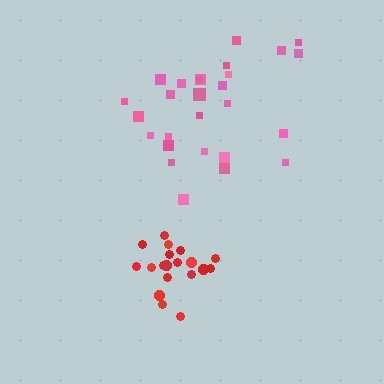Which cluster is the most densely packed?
Red.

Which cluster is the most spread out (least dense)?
Pink.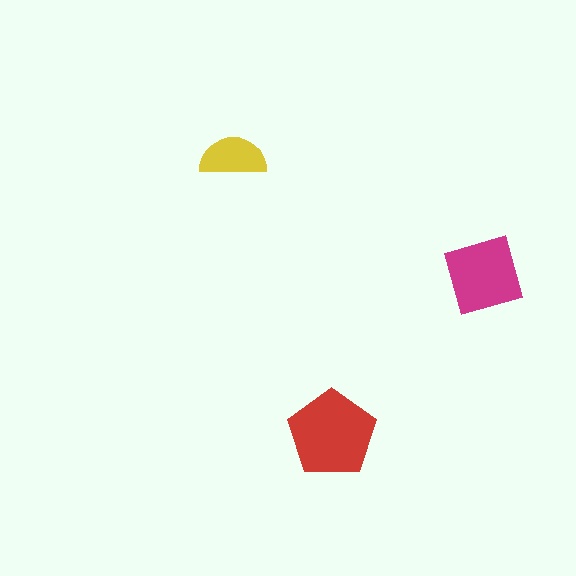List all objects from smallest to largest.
The yellow semicircle, the magenta diamond, the red pentagon.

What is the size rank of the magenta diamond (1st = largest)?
2nd.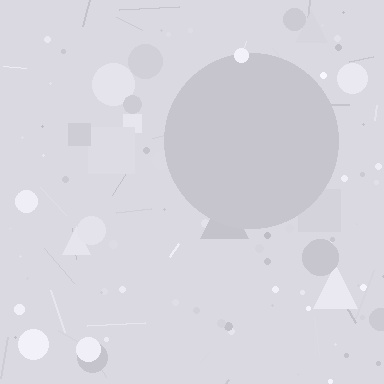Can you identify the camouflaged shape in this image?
The camouflaged shape is a circle.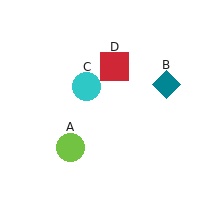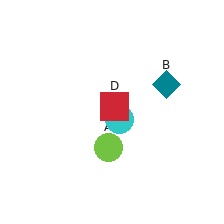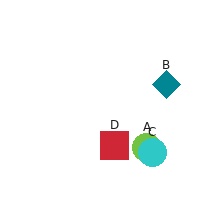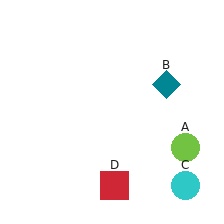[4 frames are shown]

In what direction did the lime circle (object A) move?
The lime circle (object A) moved right.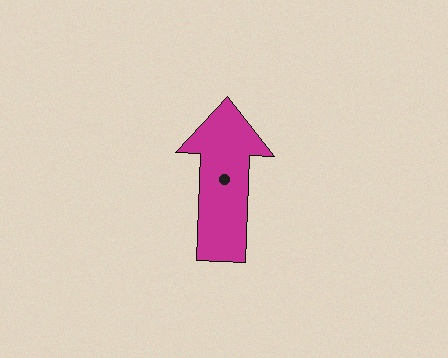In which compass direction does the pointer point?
North.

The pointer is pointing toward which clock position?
Roughly 12 o'clock.